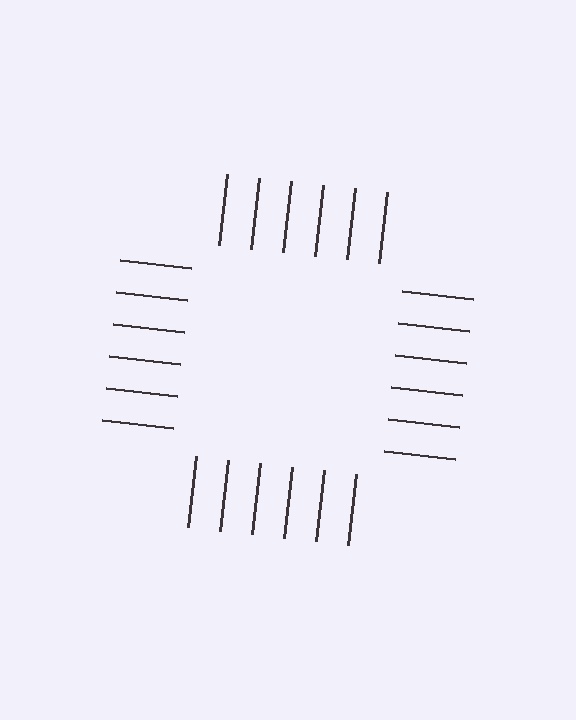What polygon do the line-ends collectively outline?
An illusory square — the line segments terminate on its edges but no continuous stroke is drawn.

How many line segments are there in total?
24 — 6 along each of the 4 edges.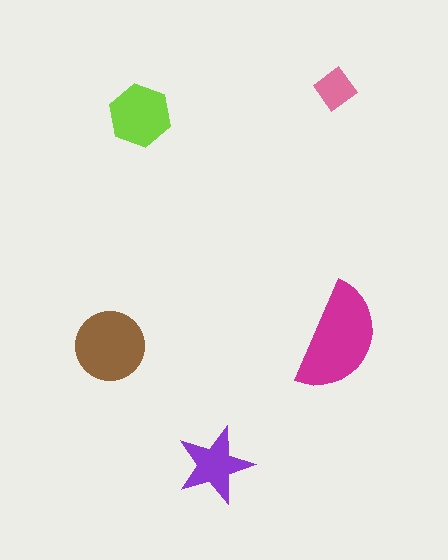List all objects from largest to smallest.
The magenta semicircle, the brown circle, the lime hexagon, the purple star, the pink diamond.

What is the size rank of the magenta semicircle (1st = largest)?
1st.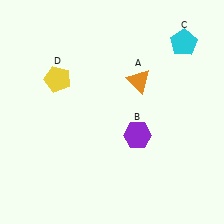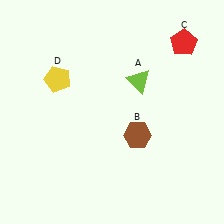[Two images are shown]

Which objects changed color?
A changed from orange to lime. B changed from purple to brown. C changed from cyan to red.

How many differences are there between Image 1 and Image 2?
There are 3 differences between the two images.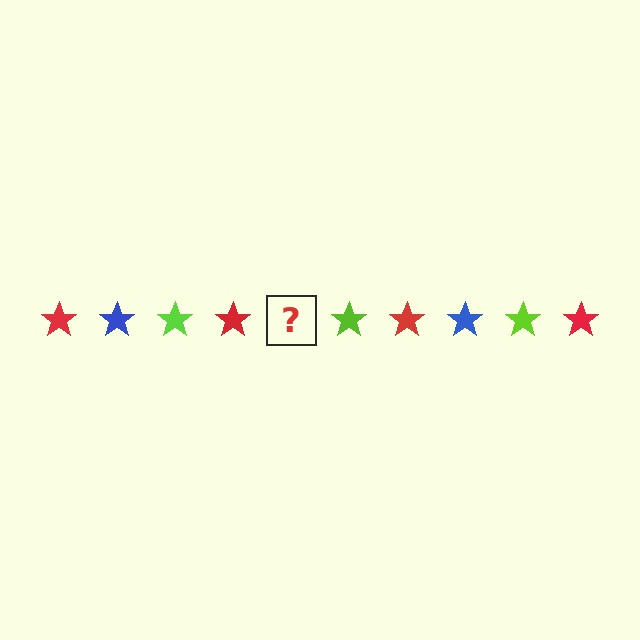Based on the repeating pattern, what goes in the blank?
The blank should be a blue star.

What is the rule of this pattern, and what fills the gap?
The rule is that the pattern cycles through red, blue, lime stars. The gap should be filled with a blue star.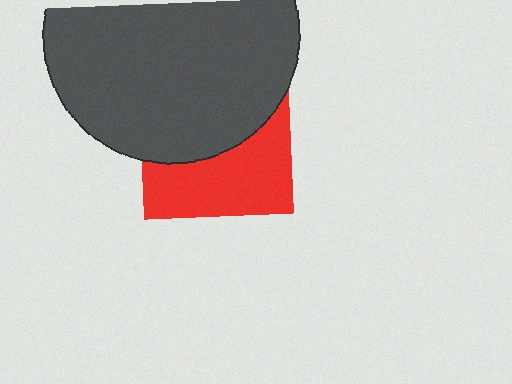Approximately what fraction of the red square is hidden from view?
Roughly 53% of the red square is hidden behind the dark gray circle.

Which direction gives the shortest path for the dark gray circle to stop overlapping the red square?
Moving up gives the shortest separation.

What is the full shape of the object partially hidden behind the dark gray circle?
The partially hidden object is a red square.